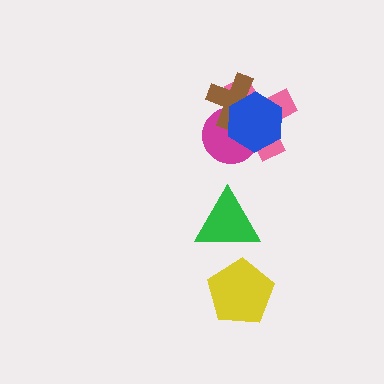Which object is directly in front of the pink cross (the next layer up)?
The magenta circle is directly in front of the pink cross.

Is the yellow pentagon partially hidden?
No, no other shape covers it.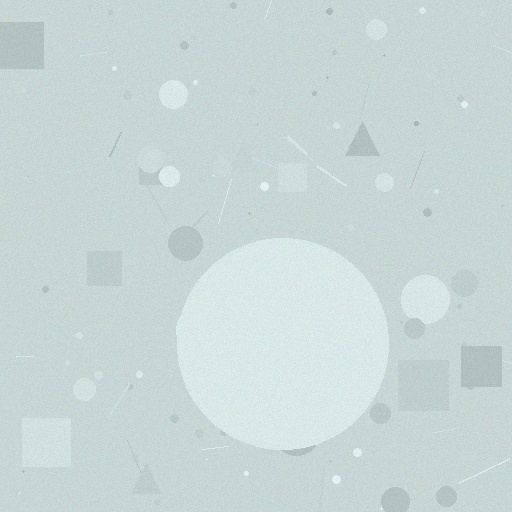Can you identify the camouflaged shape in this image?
The camouflaged shape is a circle.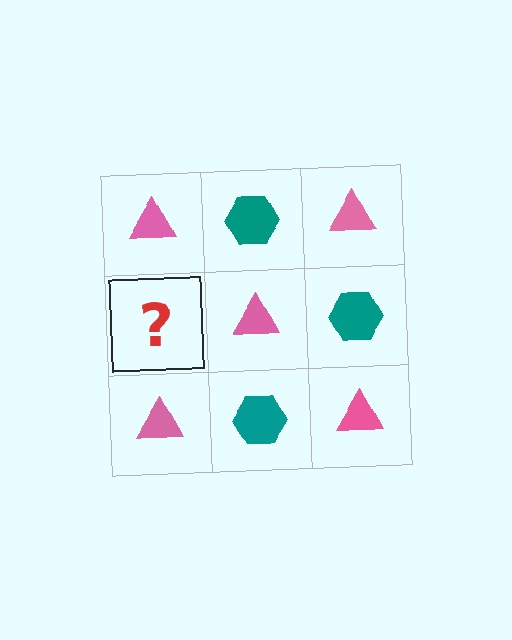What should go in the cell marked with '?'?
The missing cell should contain a teal hexagon.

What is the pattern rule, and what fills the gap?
The rule is that it alternates pink triangle and teal hexagon in a checkerboard pattern. The gap should be filled with a teal hexagon.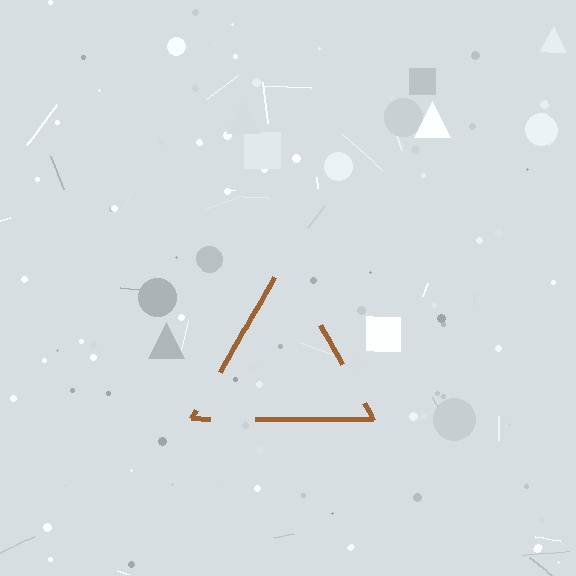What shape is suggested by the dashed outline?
The dashed outline suggests a triangle.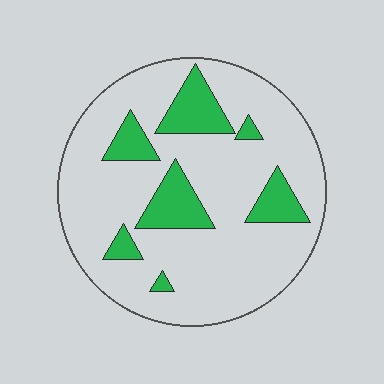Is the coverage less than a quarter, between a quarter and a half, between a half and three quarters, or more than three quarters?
Less than a quarter.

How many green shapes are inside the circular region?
7.